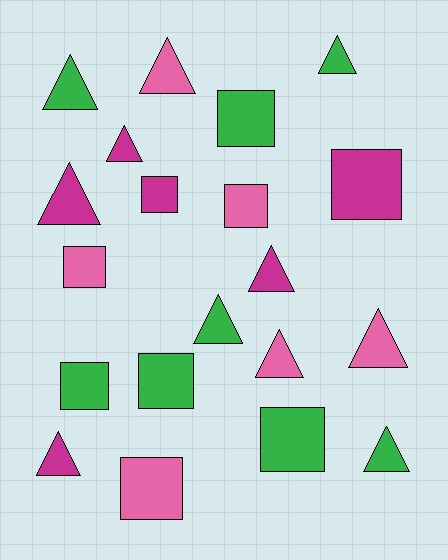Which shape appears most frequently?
Triangle, with 11 objects.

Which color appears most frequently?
Green, with 8 objects.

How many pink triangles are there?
There are 3 pink triangles.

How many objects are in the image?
There are 20 objects.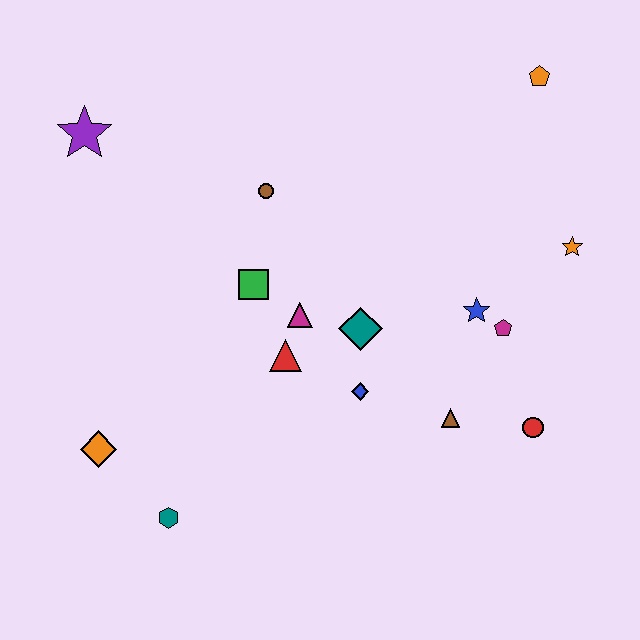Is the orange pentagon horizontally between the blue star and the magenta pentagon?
No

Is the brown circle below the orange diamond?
No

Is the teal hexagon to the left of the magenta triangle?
Yes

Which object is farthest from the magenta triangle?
The orange pentagon is farthest from the magenta triangle.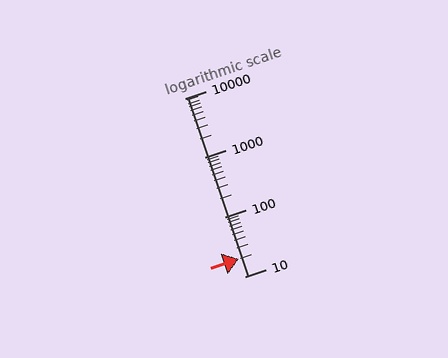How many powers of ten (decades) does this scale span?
The scale spans 3 decades, from 10 to 10000.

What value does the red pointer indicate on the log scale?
The pointer indicates approximately 20.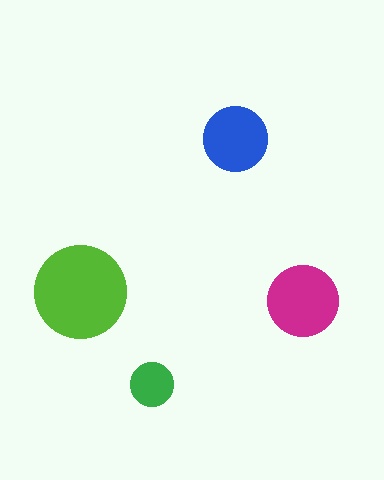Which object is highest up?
The blue circle is topmost.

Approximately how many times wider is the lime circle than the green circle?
About 2 times wider.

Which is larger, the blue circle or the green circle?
The blue one.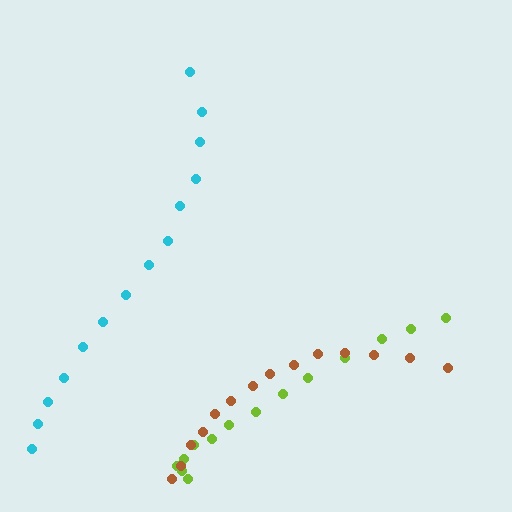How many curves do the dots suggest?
There are 3 distinct paths.